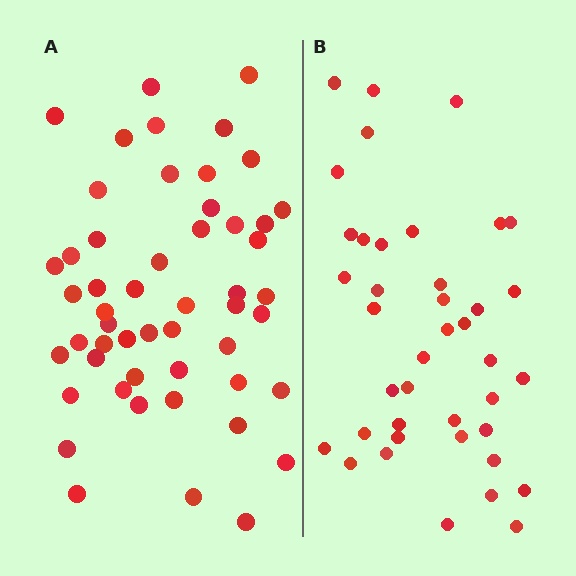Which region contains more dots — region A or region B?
Region A (the left region) has more dots.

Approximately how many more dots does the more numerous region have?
Region A has roughly 12 or so more dots than region B.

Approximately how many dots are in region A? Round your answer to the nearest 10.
About 50 dots. (The exact count is 52, which rounds to 50.)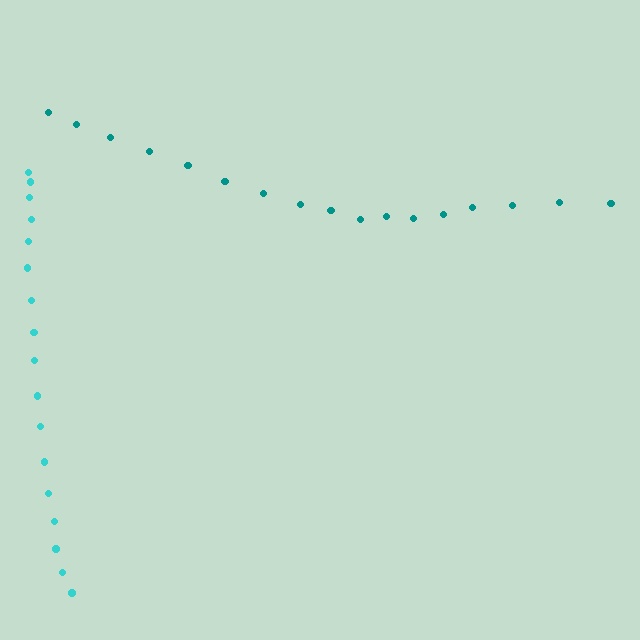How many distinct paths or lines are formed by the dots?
There are 2 distinct paths.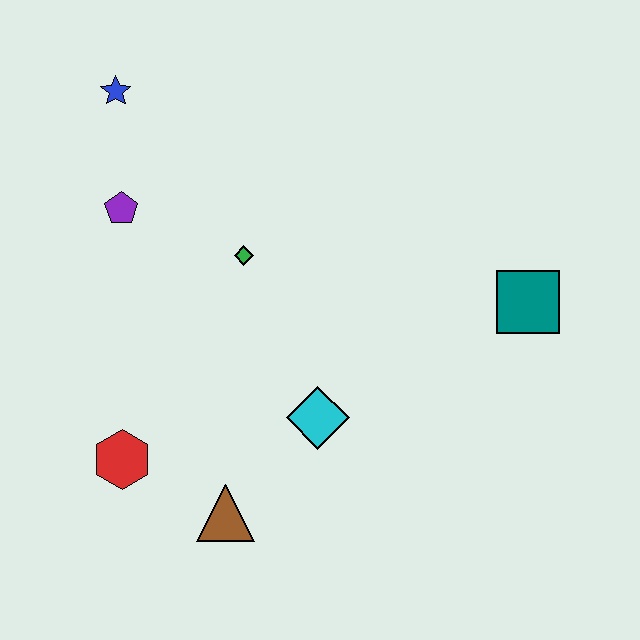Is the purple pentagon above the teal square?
Yes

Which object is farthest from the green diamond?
The teal square is farthest from the green diamond.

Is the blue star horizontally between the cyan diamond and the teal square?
No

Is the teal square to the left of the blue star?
No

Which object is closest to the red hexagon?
The brown triangle is closest to the red hexagon.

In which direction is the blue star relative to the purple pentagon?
The blue star is above the purple pentagon.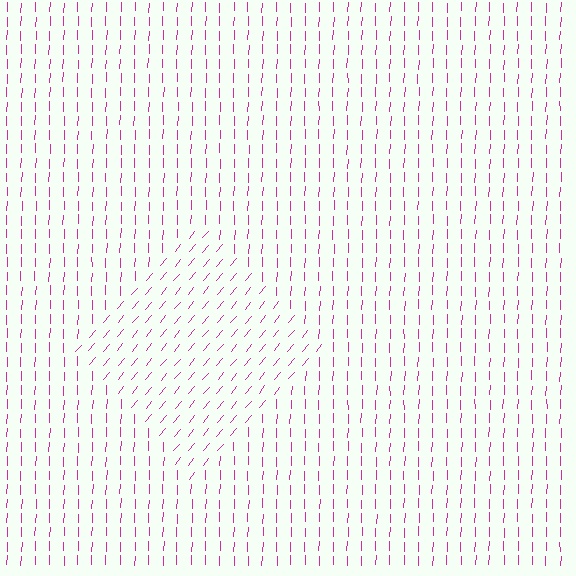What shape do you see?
I see a diamond.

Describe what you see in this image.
The image is filled with small magenta line segments. A diamond region in the image has lines oriented differently from the surrounding lines, creating a visible texture boundary.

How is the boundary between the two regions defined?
The boundary is defined purely by a change in line orientation (approximately 37 degrees difference). All lines are the same color and thickness.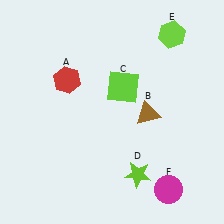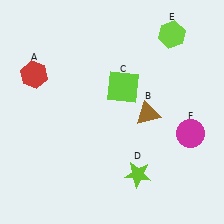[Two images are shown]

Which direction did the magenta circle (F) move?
The magenta circle (F) moved up.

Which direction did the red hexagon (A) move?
The red hexagon (A) moved left.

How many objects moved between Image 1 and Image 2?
2 objects moved between the two images.